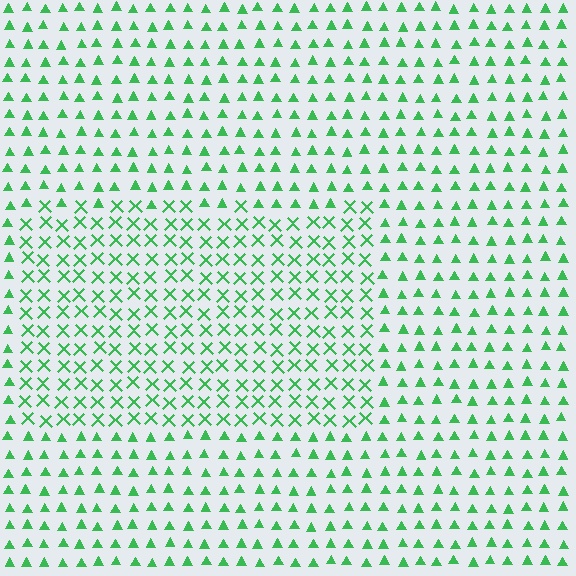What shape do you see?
I see a rectangle.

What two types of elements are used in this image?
The image uses X marks inside the rectangle region and triangles outside it.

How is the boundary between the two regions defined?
The boundary is defined by a change in element shape: X marks inside vs. triangles outside. All elements share the same color and spacing.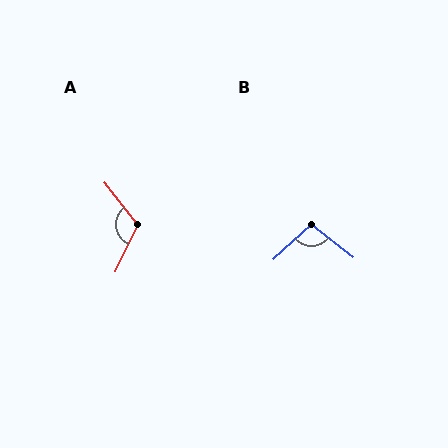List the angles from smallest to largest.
B (99°), A (117°).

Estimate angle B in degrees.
Approximately 99 degrees.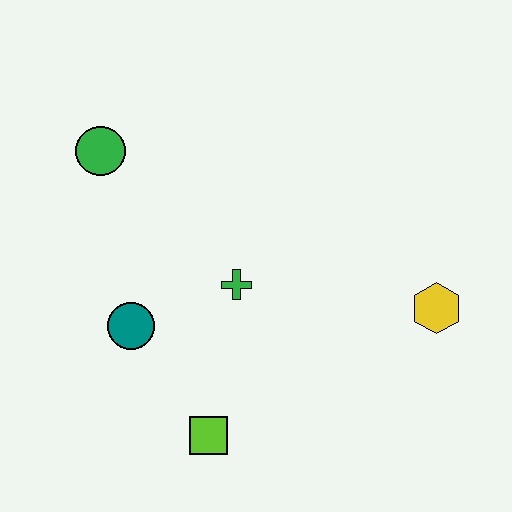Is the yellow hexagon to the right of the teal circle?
Yes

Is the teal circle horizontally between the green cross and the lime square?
No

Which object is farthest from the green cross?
The yellow hexagon is farthest from the green cross.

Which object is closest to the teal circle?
The green cross is closest to the teal circle.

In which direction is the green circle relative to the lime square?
The green circle is above the lime square.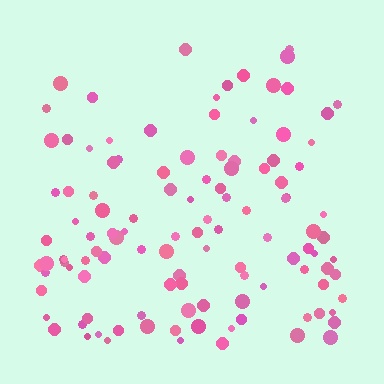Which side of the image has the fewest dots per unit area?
The top.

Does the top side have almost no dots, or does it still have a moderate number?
Still a moderate number, just noticeably fewer than the bottom.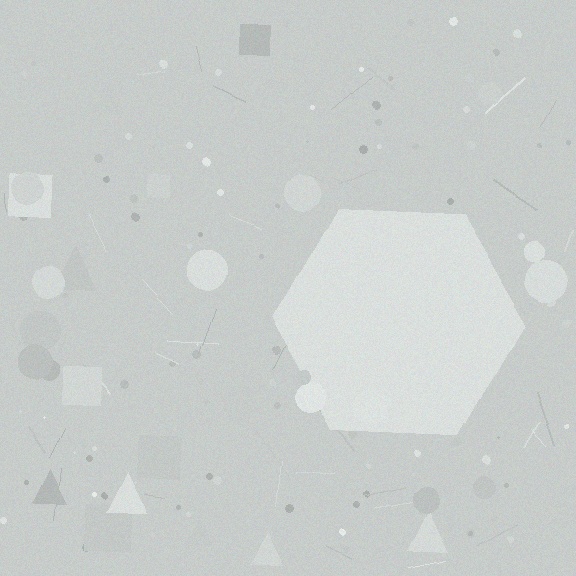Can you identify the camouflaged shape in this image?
The camouflaged shape is a hexagon.